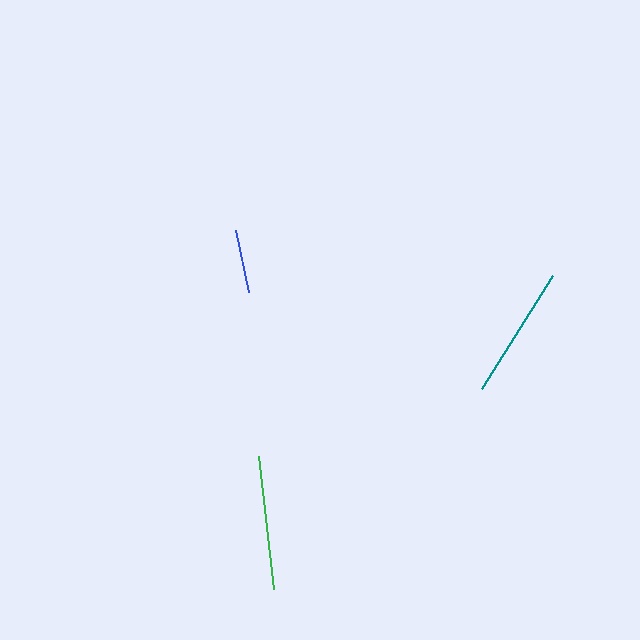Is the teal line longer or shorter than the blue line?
The teal line is longer than the blue line.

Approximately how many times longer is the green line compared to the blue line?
The green line is approximately 2.1 times the length of the blue line.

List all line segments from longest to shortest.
From longest to shortest: green, teal, blue.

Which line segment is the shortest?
The blue line is the shortest at approximately 62 pixels.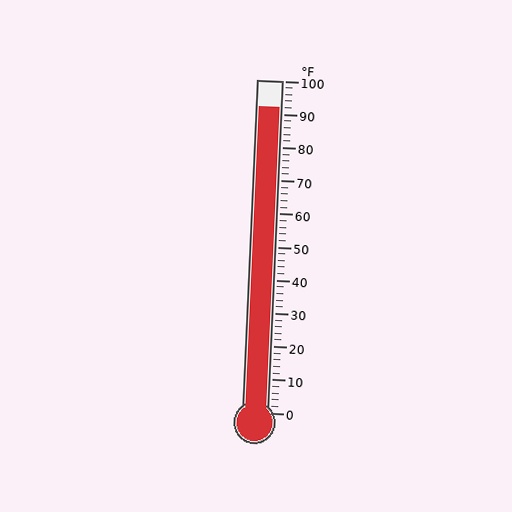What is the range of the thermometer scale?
The thermometer scale ranges from 0°F to 100°F.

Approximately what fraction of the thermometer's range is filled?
The thermometer is filled to approximately 90% of its range.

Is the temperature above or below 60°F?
The temperature is above 60°F.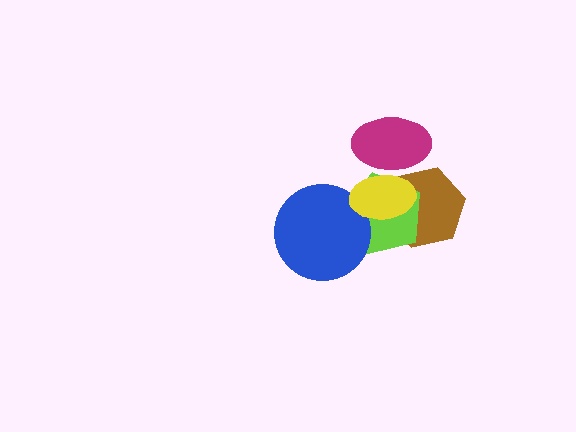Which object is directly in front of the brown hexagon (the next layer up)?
The lime pentagon is directly in front of the brown hexagon.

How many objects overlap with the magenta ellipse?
3 objects overlap with the magenta ellipse.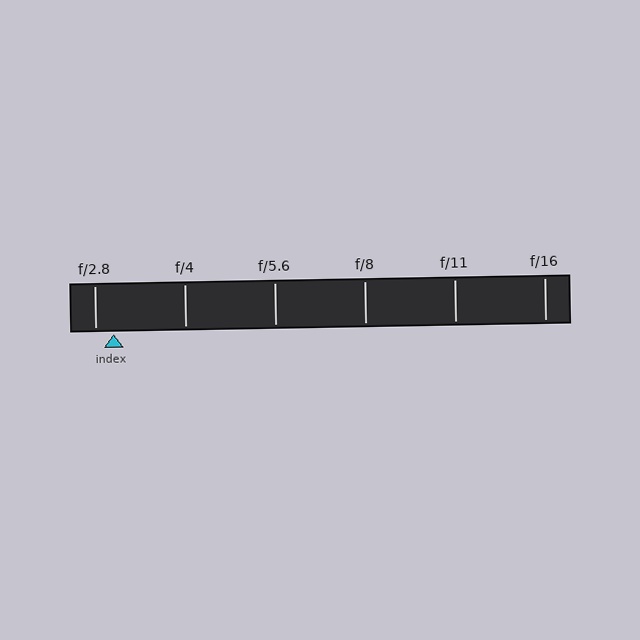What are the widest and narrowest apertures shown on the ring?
The widest aperture shown is f/2.8 and the narrowest is f/16.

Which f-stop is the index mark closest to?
The index mark is closest to f/2.8.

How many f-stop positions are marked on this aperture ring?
There are 6 f-stop positions marked.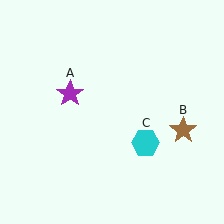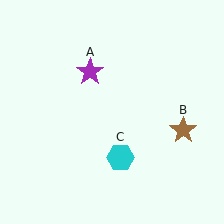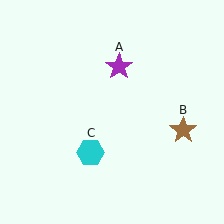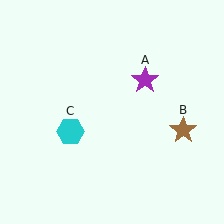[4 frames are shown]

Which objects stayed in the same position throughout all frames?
Brown star (object B) remained stationary.